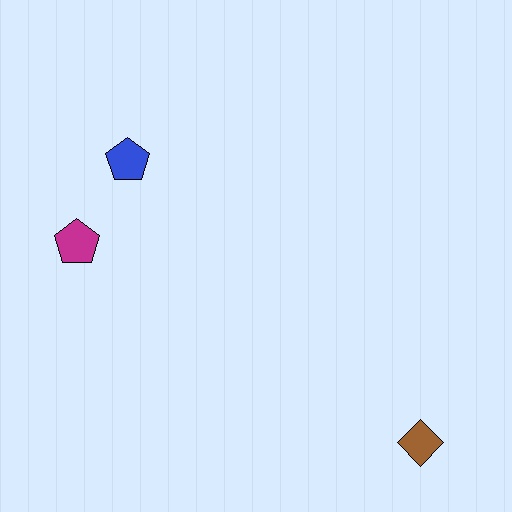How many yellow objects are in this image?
There are no yellow objects.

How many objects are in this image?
There are 3 objects.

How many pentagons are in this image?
There are 2 pentagons.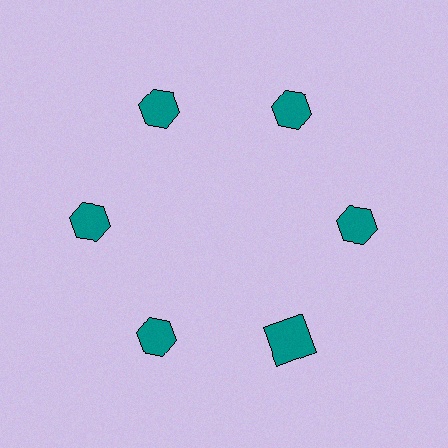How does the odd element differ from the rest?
It has a different shape: square instead of hexagon.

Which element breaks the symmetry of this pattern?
The teal square at roughly the 5 o'clock position breaks the symmetry. All other shapes are teal hexagons.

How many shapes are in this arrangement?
There are 6 shapes arranged in a ring pattern.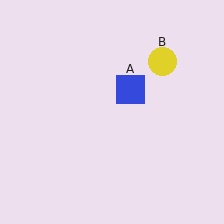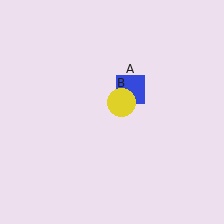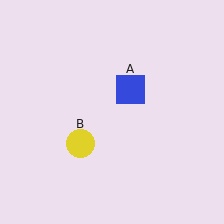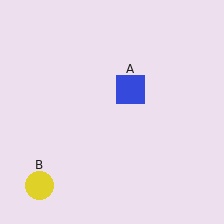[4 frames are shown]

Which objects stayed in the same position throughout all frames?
Blue square (object A) remained stationary.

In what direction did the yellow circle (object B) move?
The yellow circle (object B) moved down and to the left.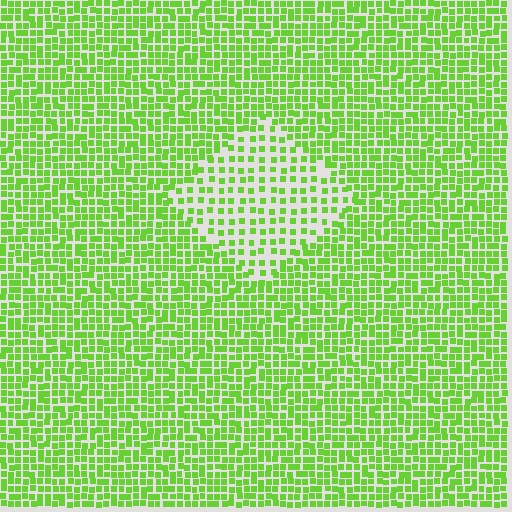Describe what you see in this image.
The image contains small lime elements arranged at two different densities. A diamond-shaped region is visible where the elements are less densely packed than the surrounding area.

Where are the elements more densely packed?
The elements are more densely packed outside the diamond boundary.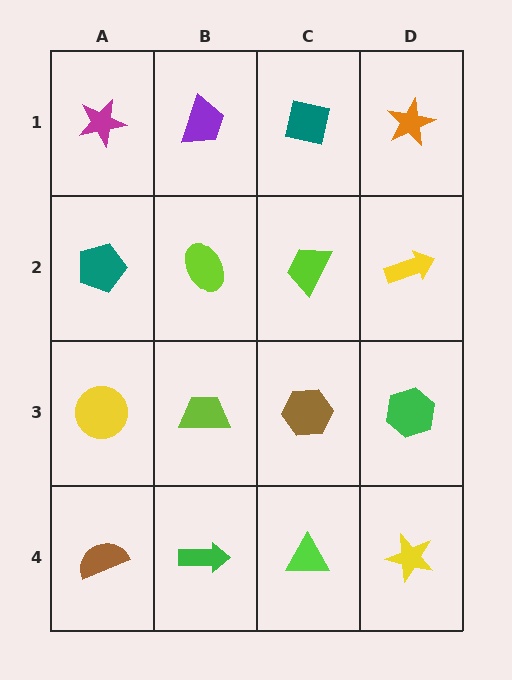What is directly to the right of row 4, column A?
A green arrow.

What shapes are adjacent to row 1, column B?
A lime ellipse (row 2, column B), a magenta star (row 1, column A), a teal square (row 1, column C).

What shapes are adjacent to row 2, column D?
An orange star (row 1, column D), a green hexagon (row 3, column D), a lime trapezoid (row 2, column C).